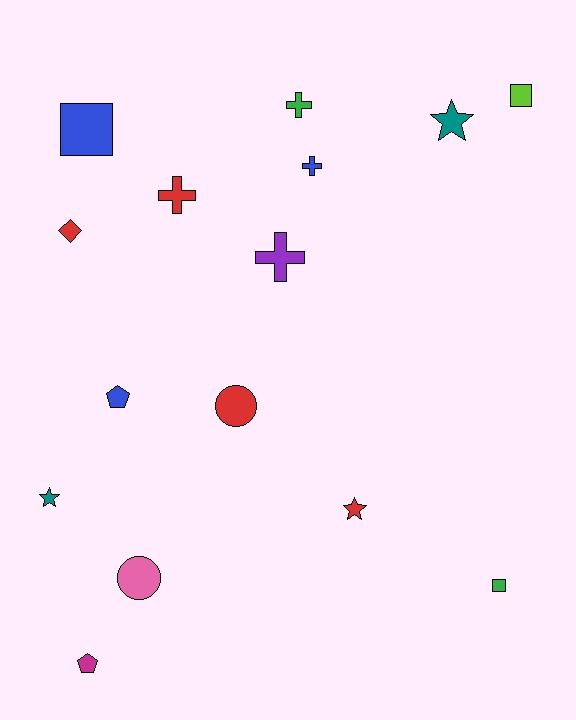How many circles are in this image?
There are 2 circles.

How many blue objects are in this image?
There are 3 blue objects.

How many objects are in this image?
There are 15 objects.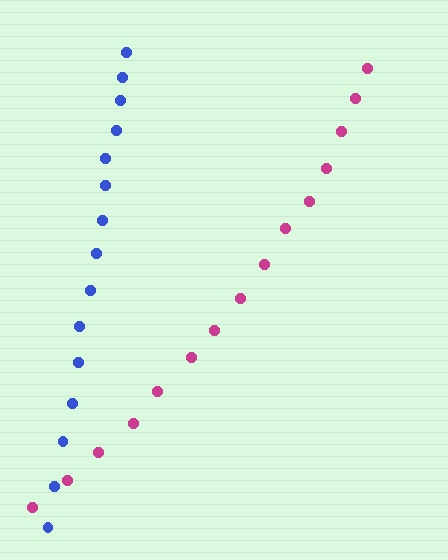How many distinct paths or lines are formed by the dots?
There are 2 distinct paths.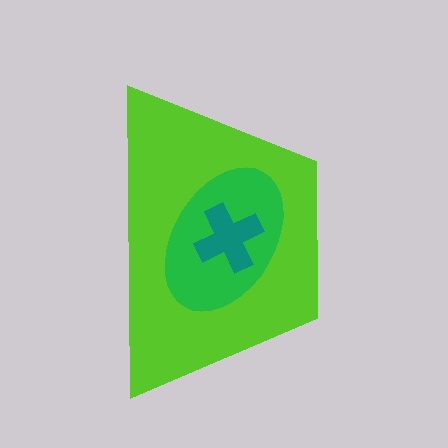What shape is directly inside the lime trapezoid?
The green ellipse.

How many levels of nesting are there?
3.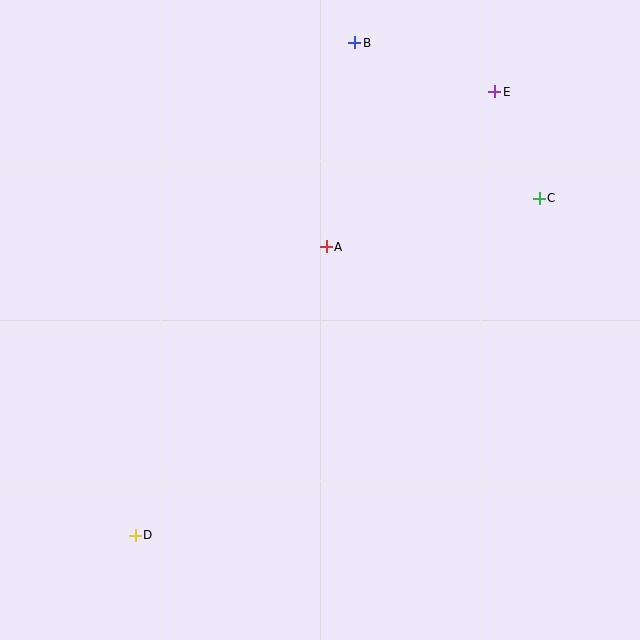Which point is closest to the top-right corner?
Point E is closest to the top-right corner.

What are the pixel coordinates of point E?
Point E is at (495, 92).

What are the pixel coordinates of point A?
Point A is at (326, 247).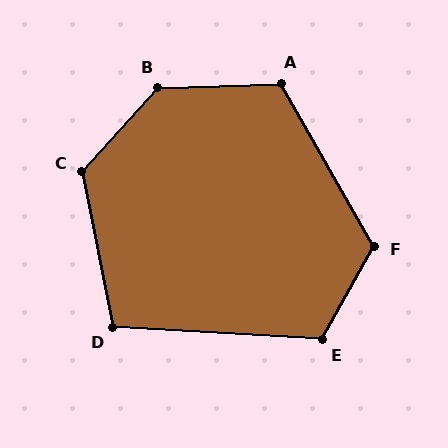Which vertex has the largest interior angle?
B, at approximately 134 degrees.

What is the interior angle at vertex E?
Approximately 116 degrees (obtuse).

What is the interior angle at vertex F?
Approximately 121 degrees (obtuse).